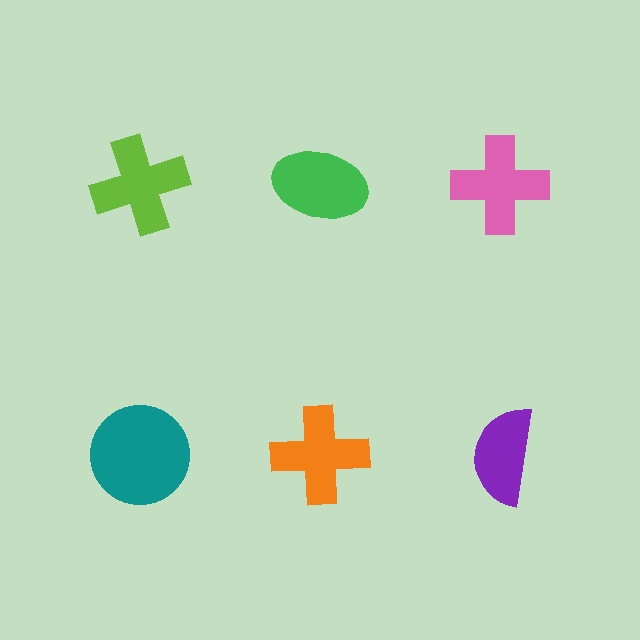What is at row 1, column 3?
A pink cross.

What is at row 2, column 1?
A teal circle.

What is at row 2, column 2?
An orange cross.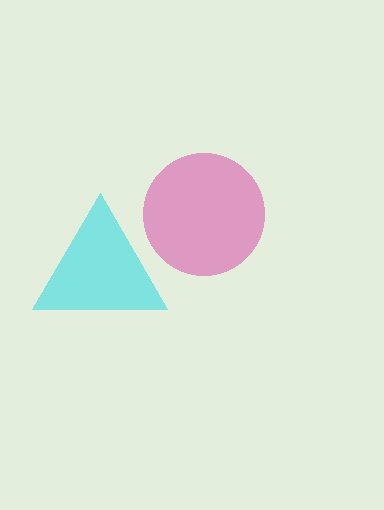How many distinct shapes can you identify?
There are 2 distinct shapes: a pink circle, a cyan triangle.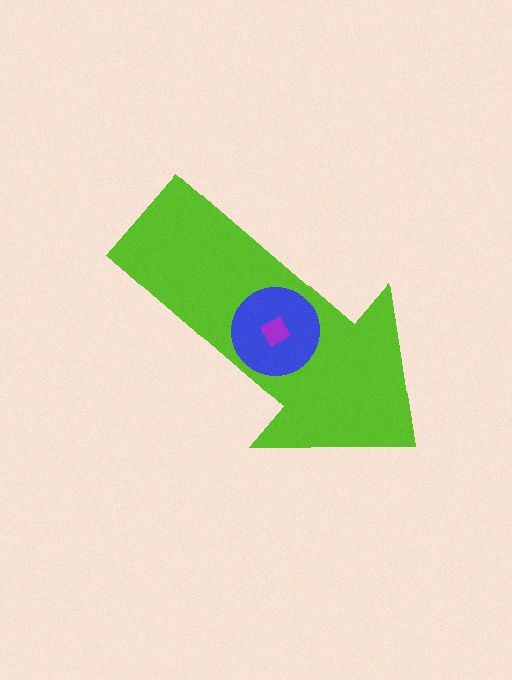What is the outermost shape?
The lime arrow.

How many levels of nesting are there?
3.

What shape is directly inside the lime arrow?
The blue circle.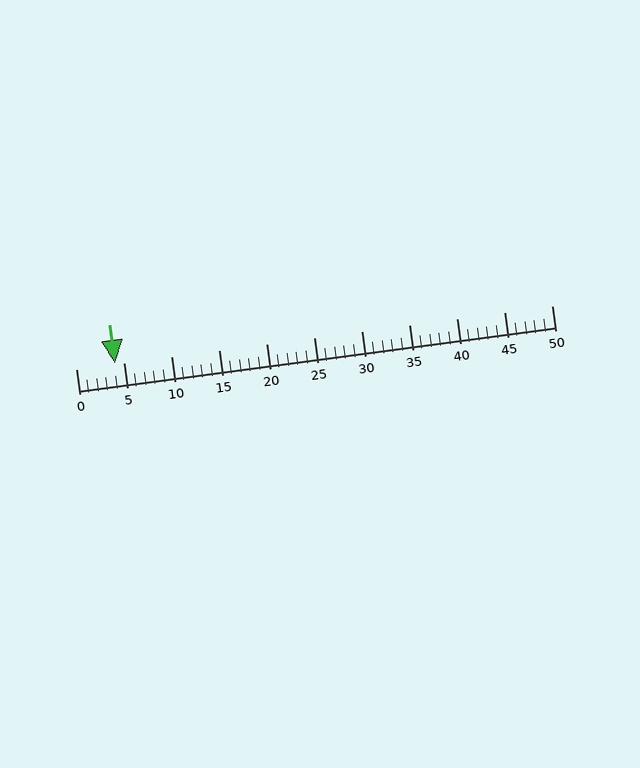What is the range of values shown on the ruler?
The ruler shows values from 0 to 50.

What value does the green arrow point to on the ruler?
The green arrow points to approximately 4.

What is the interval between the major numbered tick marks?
The major tick marks are spaced 5 units apart.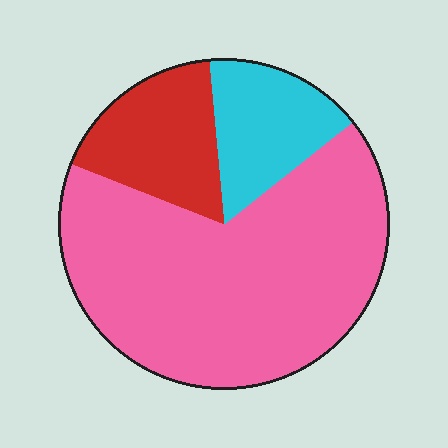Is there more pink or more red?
Pink.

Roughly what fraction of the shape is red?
Red covers 18% of the shape.